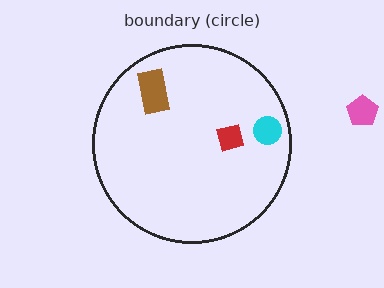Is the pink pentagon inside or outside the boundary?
Outside.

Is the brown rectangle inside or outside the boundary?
Inside.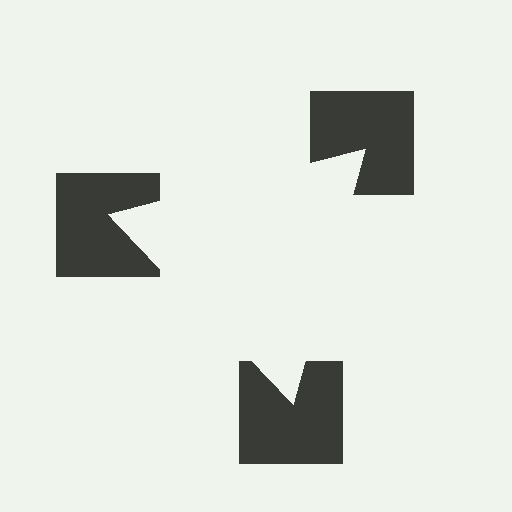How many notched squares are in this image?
There are 3 — one at each vertex of the illusory triangle.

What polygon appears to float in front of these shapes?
An illusory triangle — its edges are inferred from the aligned wedge cuts in the notched squares, not physically drawn.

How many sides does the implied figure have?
3 sides.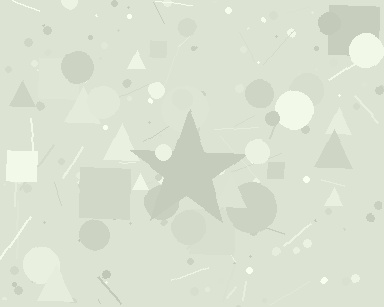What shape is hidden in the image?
A star is hidden in the image.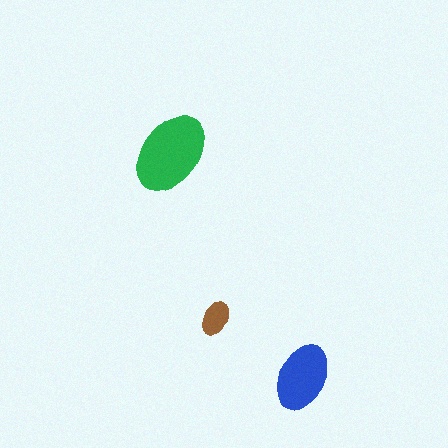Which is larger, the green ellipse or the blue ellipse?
The green one.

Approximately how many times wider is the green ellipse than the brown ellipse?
About 2.5 times wider.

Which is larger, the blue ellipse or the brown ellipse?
The blue one.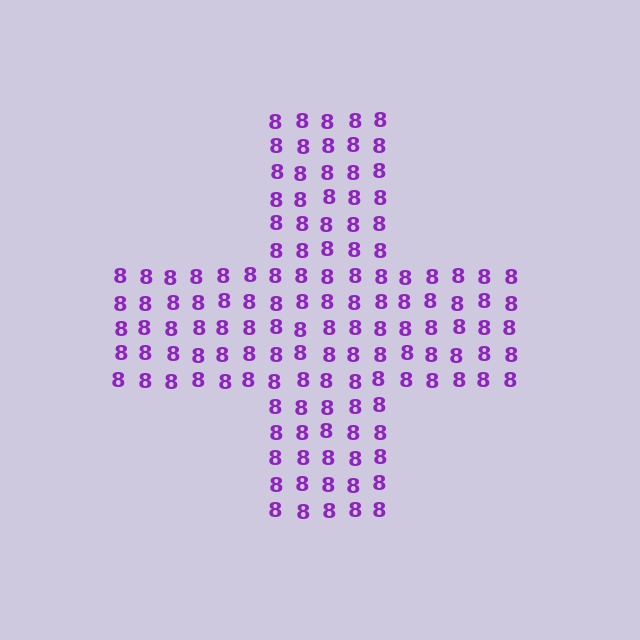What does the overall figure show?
The overall figure shows a cross.